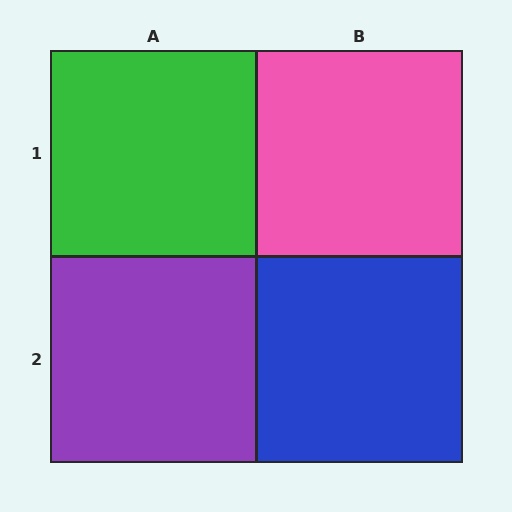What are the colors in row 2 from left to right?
Purple, blue.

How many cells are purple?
1 cell is purple.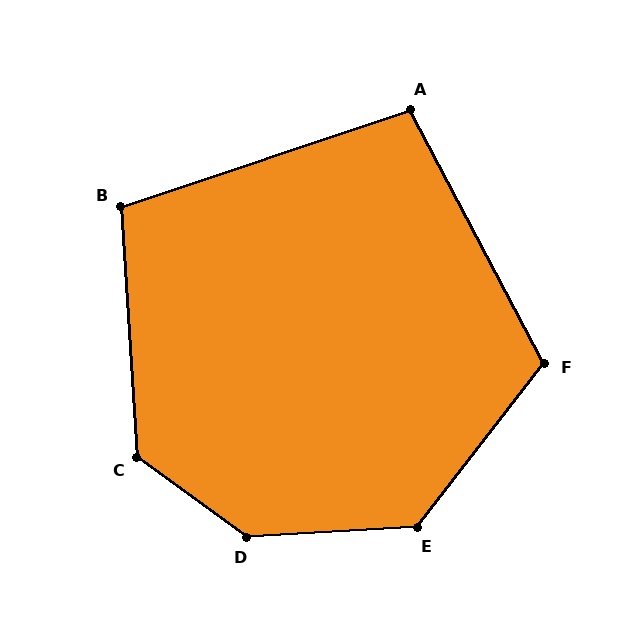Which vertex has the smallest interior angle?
A, at approximately 99 degrees.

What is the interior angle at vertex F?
Approximately 114 degrees (obtuse).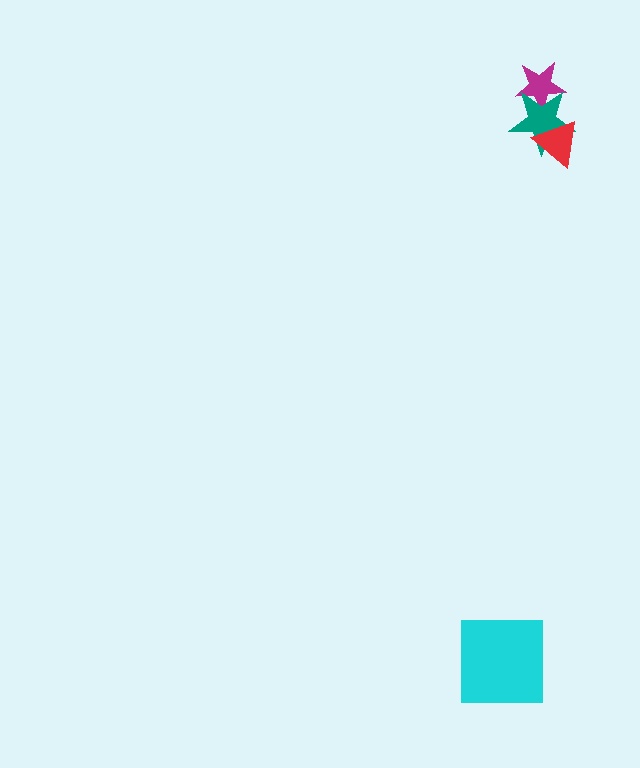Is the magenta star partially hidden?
Yes, it is partially covered by another shape.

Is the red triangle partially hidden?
No, no other shape covers it.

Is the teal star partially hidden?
Yes, it is partially covered by another shape.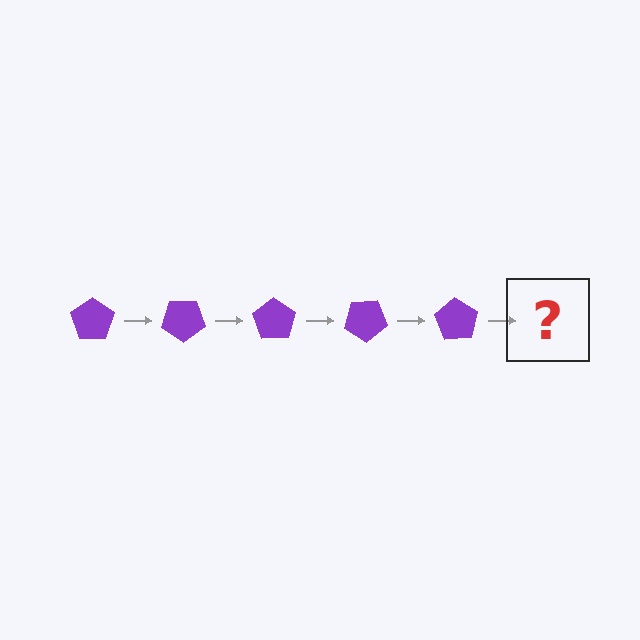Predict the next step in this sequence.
The next step is a purple pentagon rotated 175 degrees.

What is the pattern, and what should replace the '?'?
The pattern is that the pentagon rotates 35 degrees each step. The '?' should be a purple pentagon rotated 175 degrees.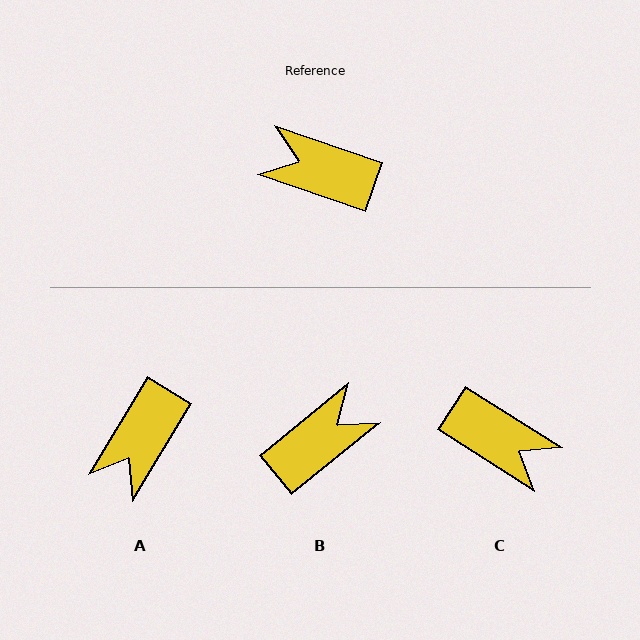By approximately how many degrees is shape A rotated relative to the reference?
Approximately 78 degrees counter-clockwise.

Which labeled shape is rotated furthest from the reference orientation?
C, about 167 degrees away.